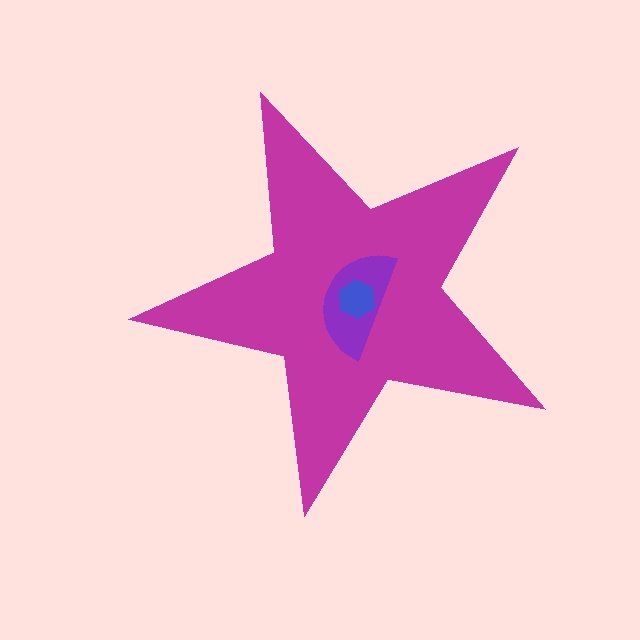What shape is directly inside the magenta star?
The purple semicircle.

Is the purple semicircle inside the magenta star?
Yes.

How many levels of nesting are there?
3.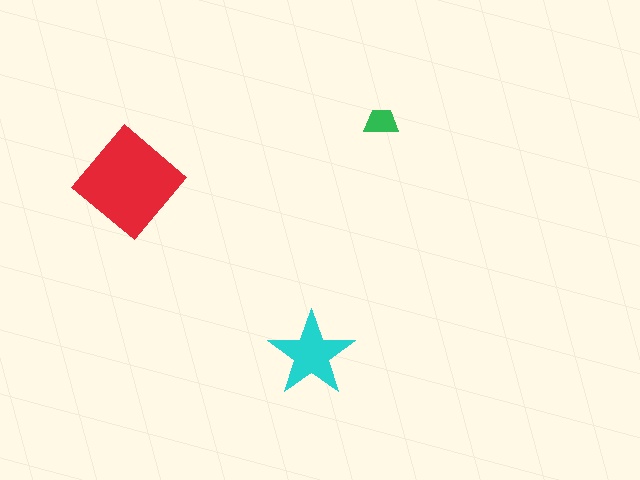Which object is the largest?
The red diamond.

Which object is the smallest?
The green trapezoid.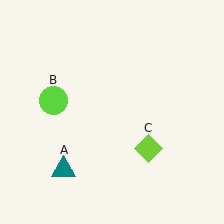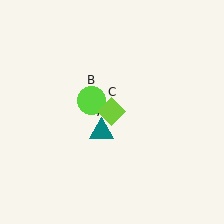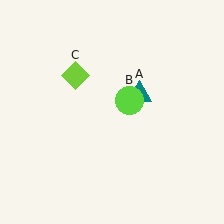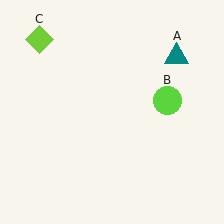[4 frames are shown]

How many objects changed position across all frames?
3 objects changed position: teal triangle (object A), lime circle (object B), lime diamond (object C).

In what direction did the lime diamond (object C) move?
The lime diamond (object C) moved up and to the left.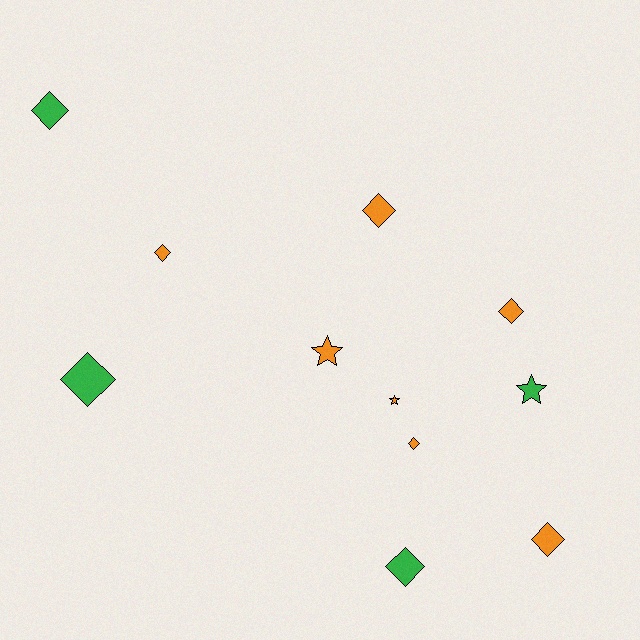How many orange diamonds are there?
There are 5 orange diamonds.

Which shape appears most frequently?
Diamond, with 8 objects.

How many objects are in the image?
There are 11 objects.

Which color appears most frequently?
Orange, with 7 objects.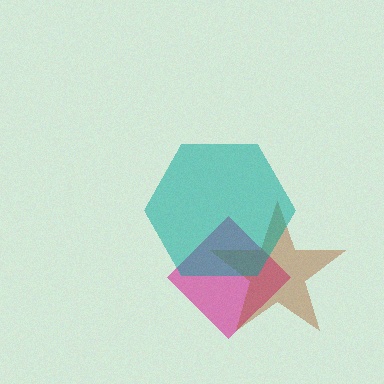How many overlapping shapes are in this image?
There are 3 overlapping shapes in the image.